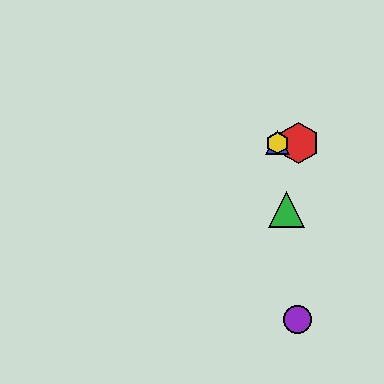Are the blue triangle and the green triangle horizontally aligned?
No, the blue triangle is at y≈143 and the green triangle is at y≈209.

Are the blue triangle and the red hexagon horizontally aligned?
Yes, both are at y≈143.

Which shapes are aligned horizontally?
The red hexagon, the blue triangle, the yellow hexagon are aligned horizontally.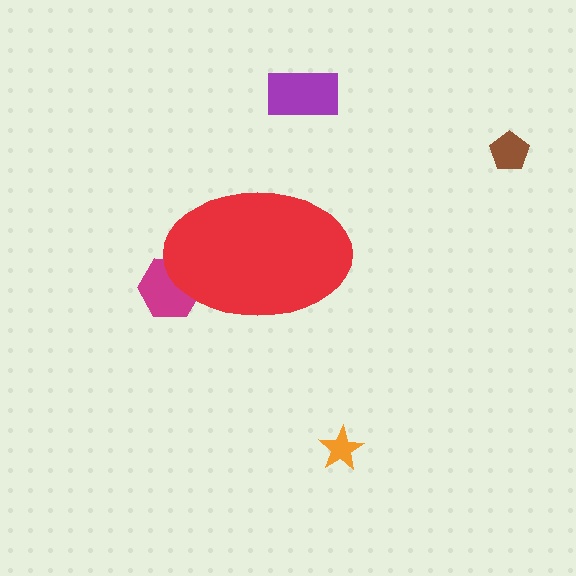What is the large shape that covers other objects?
A red ellipse.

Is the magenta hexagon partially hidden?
Yes, the magenta hexagon is partially hidden behind the red ellipse.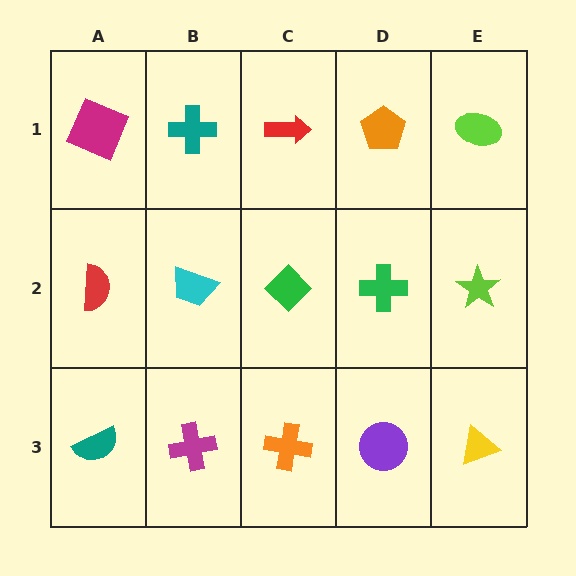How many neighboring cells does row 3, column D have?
3.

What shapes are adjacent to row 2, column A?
A magenta square (row 1, column A), a teal semicircle (row 3, column A), a cyan trapezoid (row 2, column B).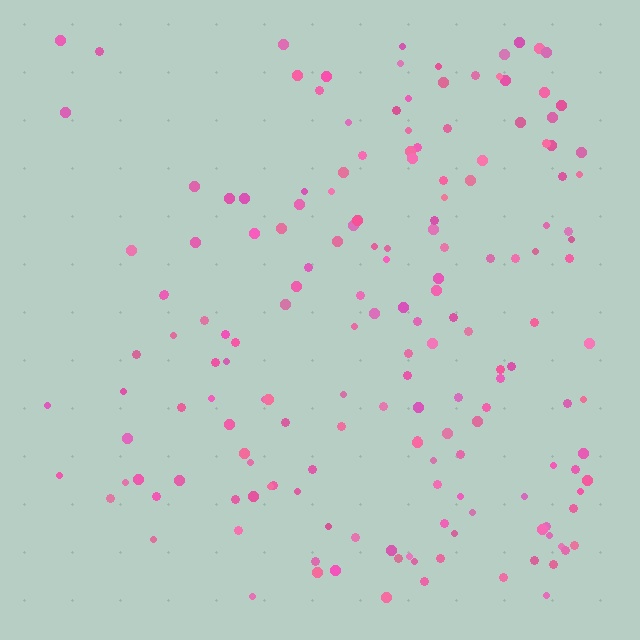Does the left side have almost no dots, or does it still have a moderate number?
Still a moderate number, just noticeably fewer than the right.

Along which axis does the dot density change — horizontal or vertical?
Horizontal.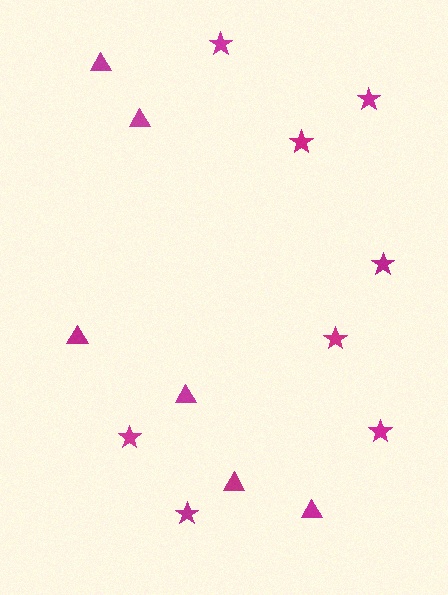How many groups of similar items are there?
There are 2 groups: one group of triangles (6) and one group of stars (8).